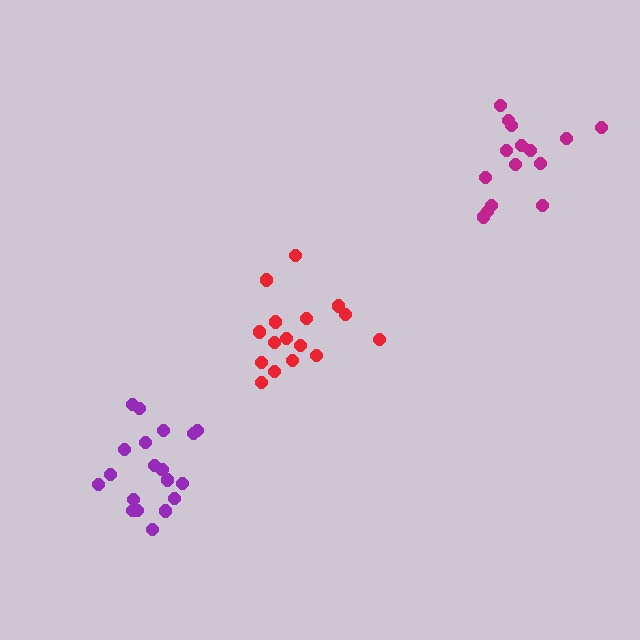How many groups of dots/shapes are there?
There are 3 groups.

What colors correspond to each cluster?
The clusters are colored: magenta, red, purple.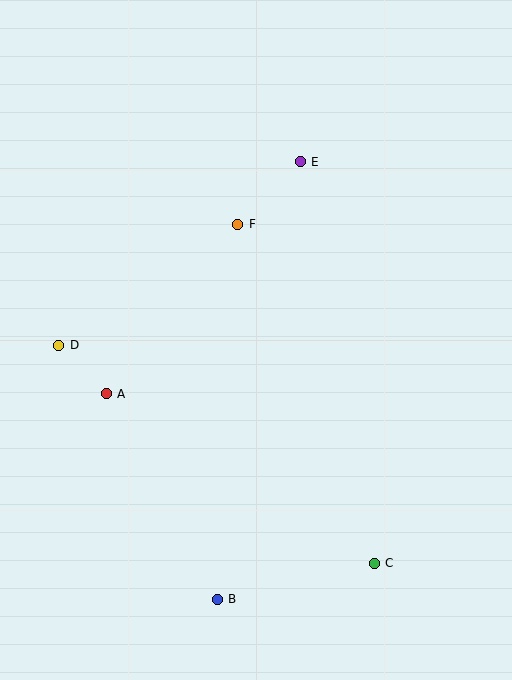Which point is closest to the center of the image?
Point F at (238, 224) is closest to the center.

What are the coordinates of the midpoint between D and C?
The midpoint between D and C is at (216, 454).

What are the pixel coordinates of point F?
Point F is at (238, 224).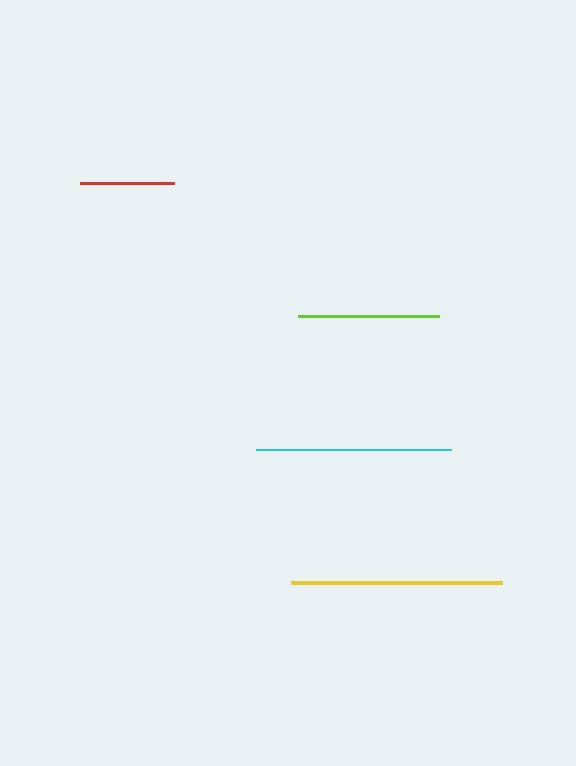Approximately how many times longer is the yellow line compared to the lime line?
The yellow line is approximately 1.5 times the length of the lime line.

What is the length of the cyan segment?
The cyan segment is approximately 195 pixels long.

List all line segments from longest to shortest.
From longest to shortest: yellow, cyan, lime, red.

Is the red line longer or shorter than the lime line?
The lime line is longer than the red line.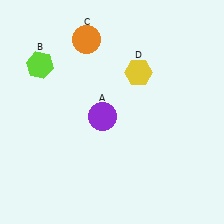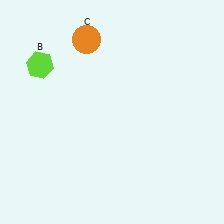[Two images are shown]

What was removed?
The yellow hexagon (D), the purple circle (A) were removed in Image 2.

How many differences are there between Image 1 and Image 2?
There are 2 differences between the two images.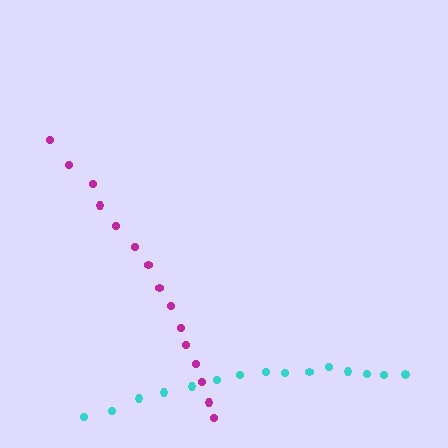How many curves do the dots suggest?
There are 2 distinct paths.